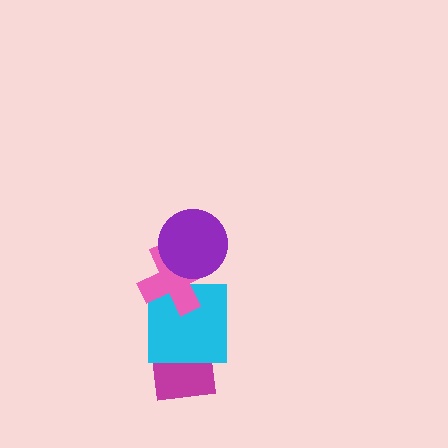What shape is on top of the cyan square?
The pink cross is on top of the cyan square.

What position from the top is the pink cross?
The pink cross is 2nd from the top.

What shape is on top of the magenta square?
The cyan square is on top of the magenta square.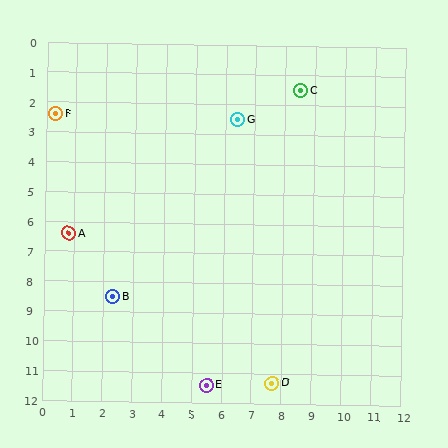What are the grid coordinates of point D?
Point D is at approximately (7.7, 11.3).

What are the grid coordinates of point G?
Point G is at approximately (6.4, 2.5).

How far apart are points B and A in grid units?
Points B and A are about 2.6 grid units apart.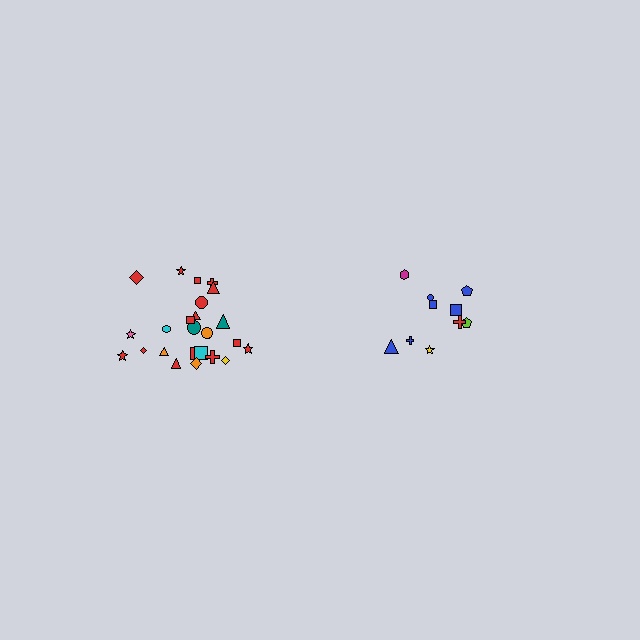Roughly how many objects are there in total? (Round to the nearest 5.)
Roughly 35 objects in total.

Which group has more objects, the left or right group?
The left group.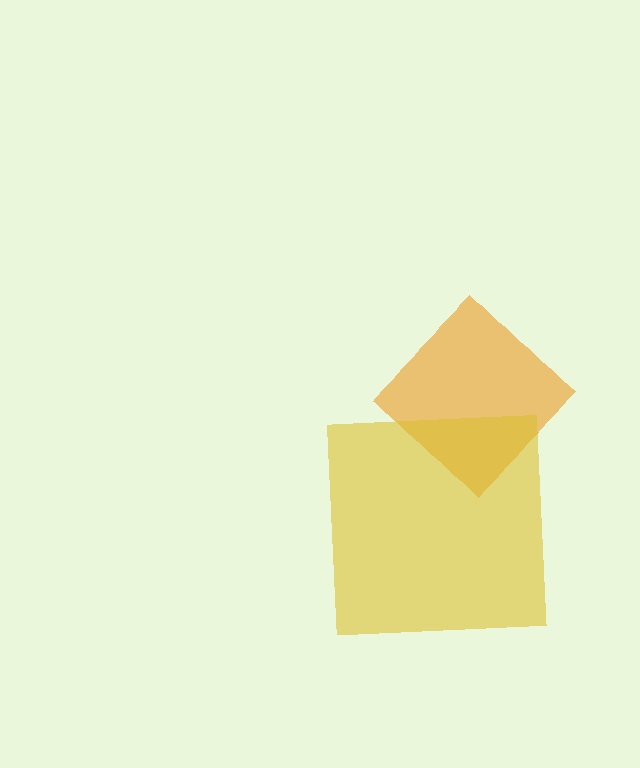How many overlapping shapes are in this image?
There are 2 overlapping shapes in the image.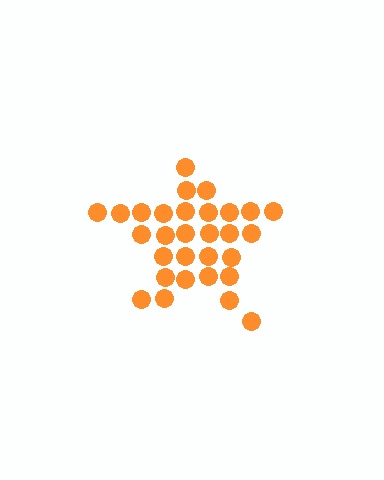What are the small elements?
The small elements are circles.